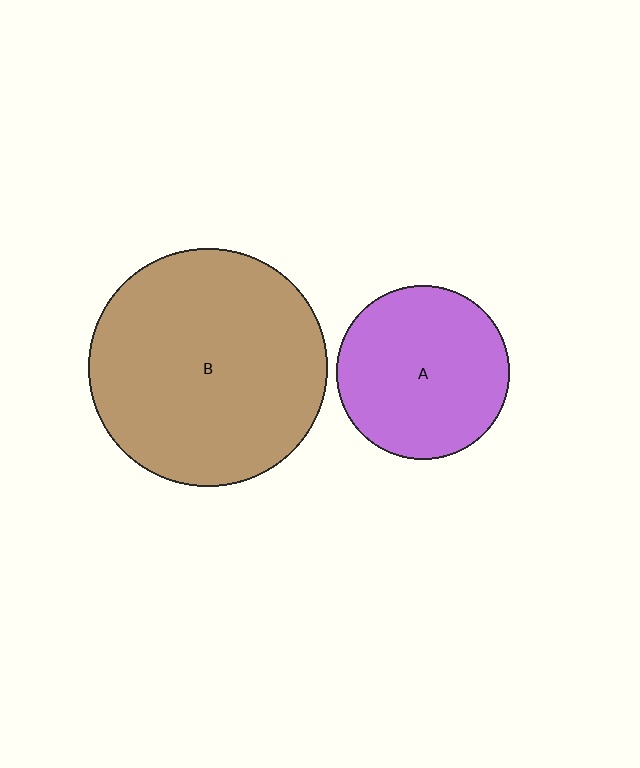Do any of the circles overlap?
No, none of the circles overlap.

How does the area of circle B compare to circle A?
Approximately 1.9 times.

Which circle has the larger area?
Circle B (brown).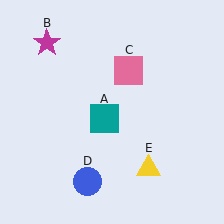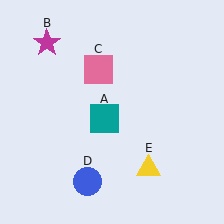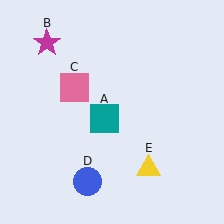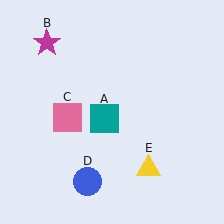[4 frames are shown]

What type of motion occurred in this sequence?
The pink square (object C) rotated counterclockwise around the center of the scene.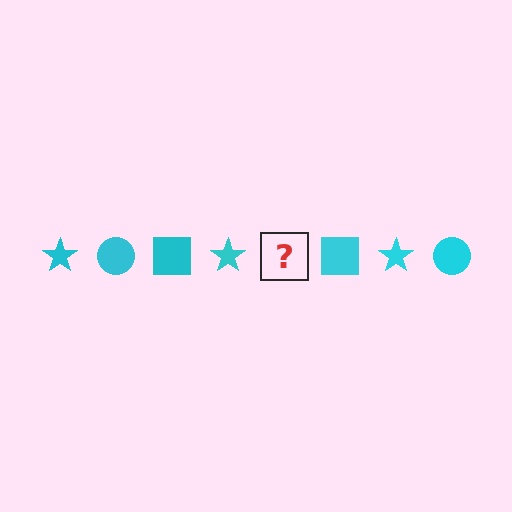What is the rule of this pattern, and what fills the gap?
The rule is that the pattern cycles through star, circle, square shapes in cyan. The gap should be filled with a cyan circle.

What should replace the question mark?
The question mark should be replaced with a cyan circle.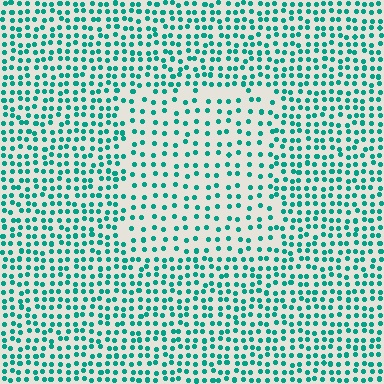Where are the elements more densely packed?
The elements are more densely packed outside the rectangle boundary.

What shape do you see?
I see a rectangle.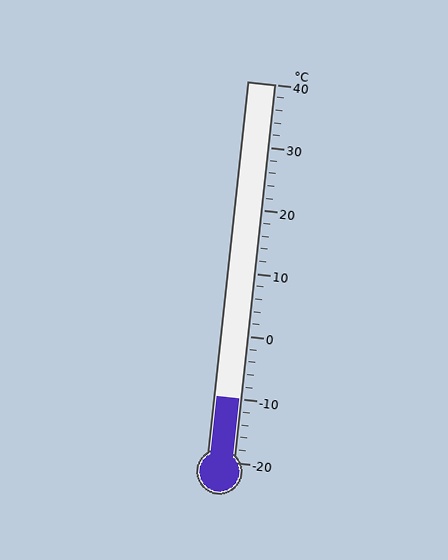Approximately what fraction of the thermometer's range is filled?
The thermometer is filled to approximately 15% of its range.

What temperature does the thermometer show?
The thermometer shows approximately -10°C.